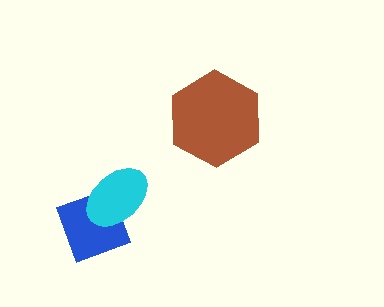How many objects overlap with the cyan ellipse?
1 object overlaps with the cyan ellipse.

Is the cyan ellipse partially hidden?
No, no other shape covers it.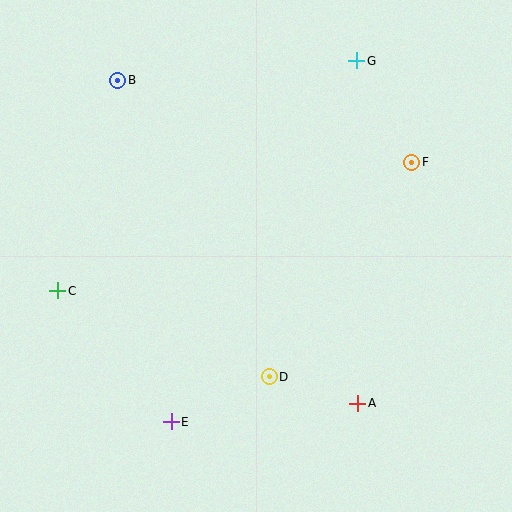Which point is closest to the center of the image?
Point D at (269, 377) is closest to the center.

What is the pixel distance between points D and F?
The distance between D and F is 257 pixels.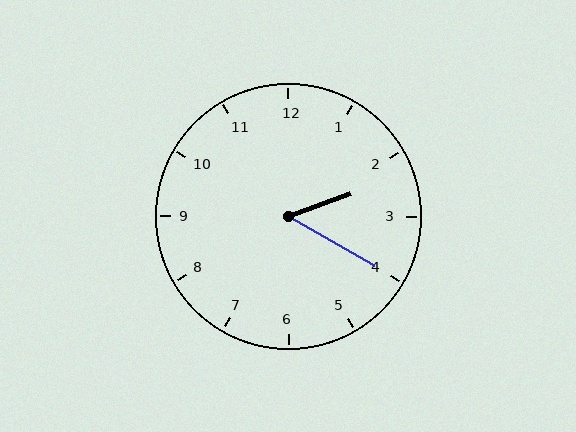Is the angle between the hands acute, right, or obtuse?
It is acute.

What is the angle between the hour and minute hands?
Approximately 50 degrees.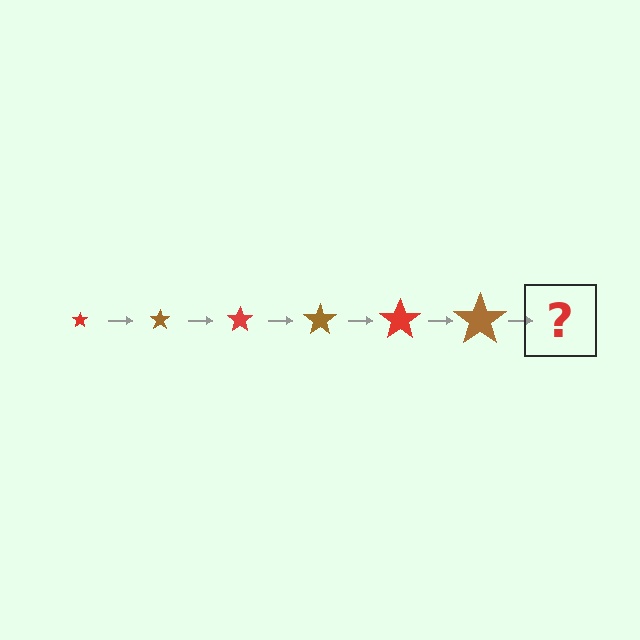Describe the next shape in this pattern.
It should be a red star, larger than the previous one.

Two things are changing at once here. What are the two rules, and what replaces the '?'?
The two rules are that the star grows larger each step and the color cycles through red and brown. The '?' should be a red star, larger than the previous one.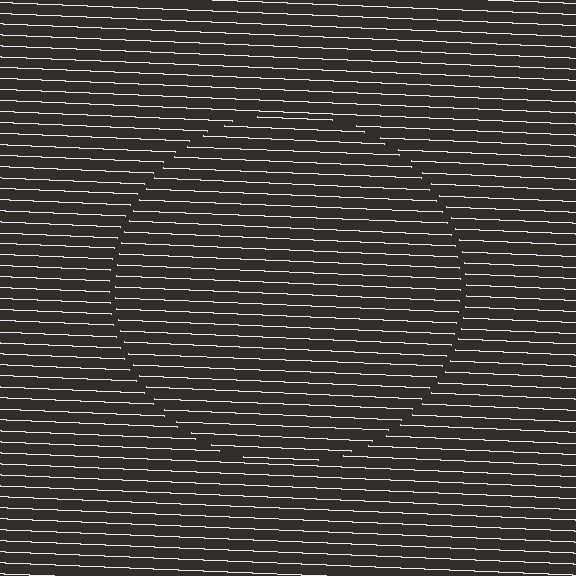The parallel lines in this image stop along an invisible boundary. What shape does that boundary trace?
An illusory circle. The interior of the shape contains the same grating, shifted by half a period — the contour is defined by the phase discontinuity where line-ends from the inner and outer gratings abut.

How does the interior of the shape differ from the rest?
The interior of the shape contains the same grating, shifted by half a period — the contour is defined by the phase discontinuity where line-ends from the inner and outer gratings abut.